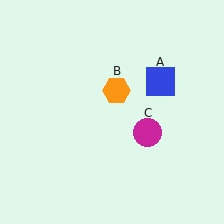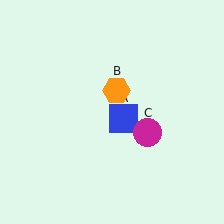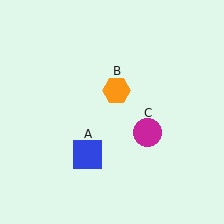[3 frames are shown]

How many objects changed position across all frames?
1 object changed position: blue square (object A).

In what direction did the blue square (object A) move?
The blue square (object A) moved down and to the left.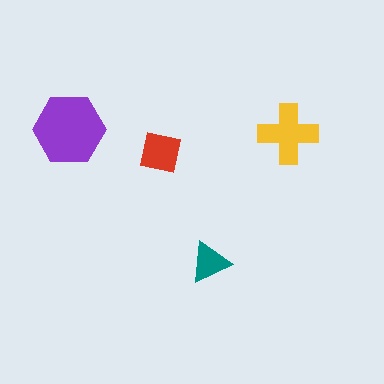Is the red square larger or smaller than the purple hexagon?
Smaller.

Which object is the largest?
The purple hexagon.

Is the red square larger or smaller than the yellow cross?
Smaller.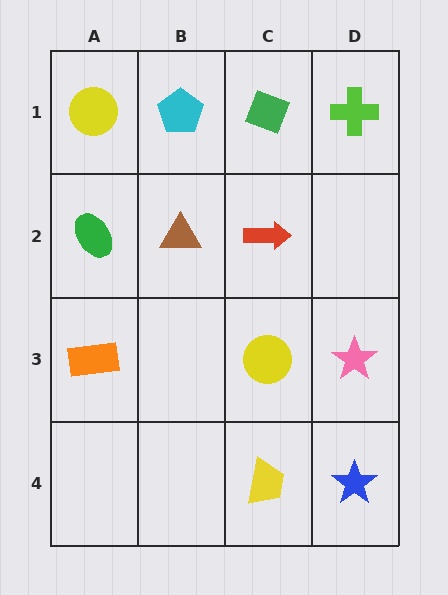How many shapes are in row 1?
4 shapes.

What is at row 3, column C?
A yellow circle.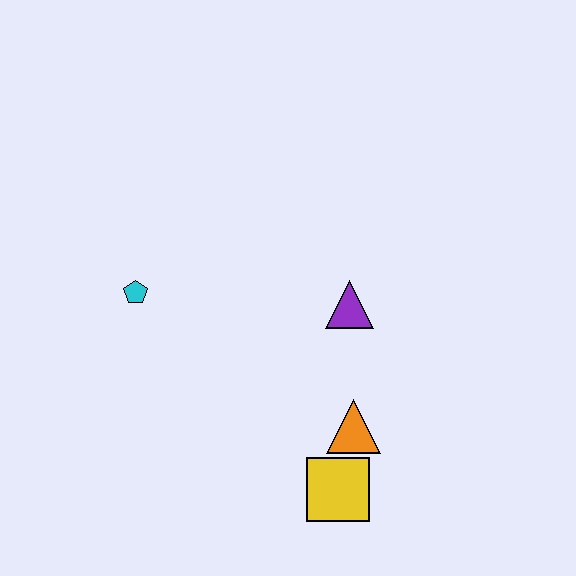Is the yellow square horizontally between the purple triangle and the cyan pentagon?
Yes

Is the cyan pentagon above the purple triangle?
Yes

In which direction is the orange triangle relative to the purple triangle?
The orange triangle is below the purple triangle.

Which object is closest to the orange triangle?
The yellow square is closest to the orange triangle.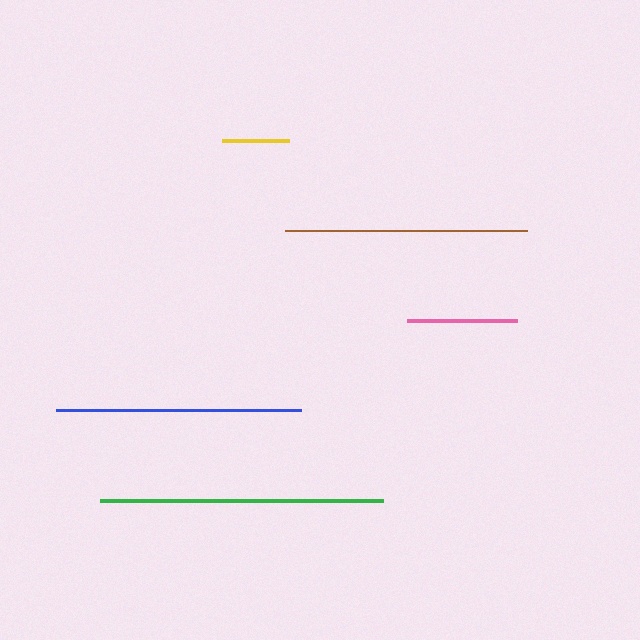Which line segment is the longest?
The green line is the longest at approximately 283 pixels.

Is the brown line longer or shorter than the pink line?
The brown line is longer than the pink line.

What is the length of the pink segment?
The pink segment is approximately 110 pixels long.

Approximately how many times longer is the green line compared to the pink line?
The green line is approximately 2.6 times the length of the pink line.